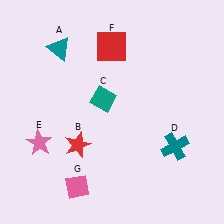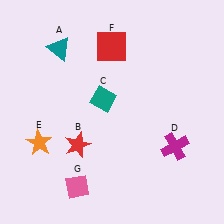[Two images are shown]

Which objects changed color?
D changed from teal to magenta. E changed from pink to orange.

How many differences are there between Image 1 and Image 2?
There are 2 differences between the two images.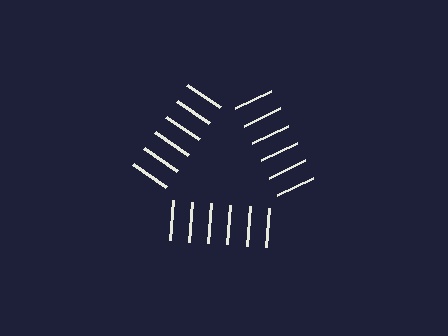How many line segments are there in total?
18 — 6 along each of the 3 edges.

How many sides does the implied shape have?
3 sides — the line-ends trace a triangle.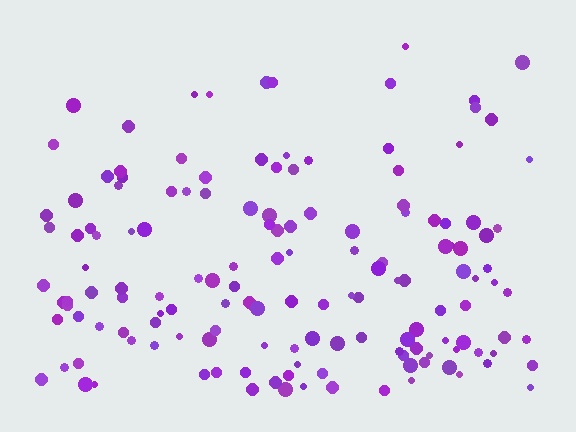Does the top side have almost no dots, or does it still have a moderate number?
Still a moderate number, just noticeably fewer than the bottom.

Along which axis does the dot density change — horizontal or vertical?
Vertical.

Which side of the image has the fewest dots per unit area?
The top.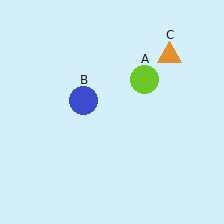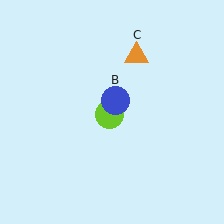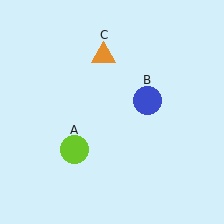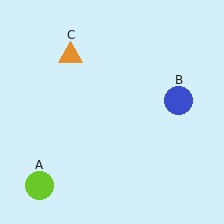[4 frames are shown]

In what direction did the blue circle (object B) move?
The blue circle (object B) moved right.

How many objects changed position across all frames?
3 objects changed position: lime circle (object A), blue circle (object B), orange triangle (object C).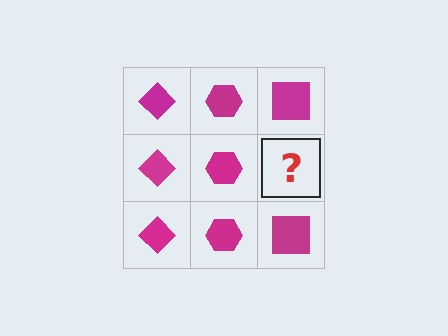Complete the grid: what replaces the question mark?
The question mark should be replaced with a magenta square.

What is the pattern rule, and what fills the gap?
The rule is that each column has a consistent shape. The gap should be filled with a magenta square.